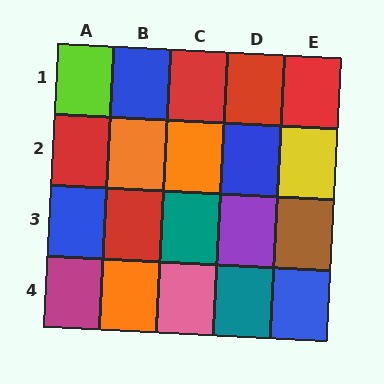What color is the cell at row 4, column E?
Blue.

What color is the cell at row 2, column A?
Red.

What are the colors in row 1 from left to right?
Lime, blue, red, red, red.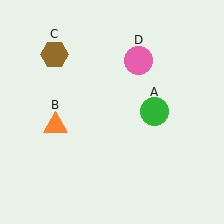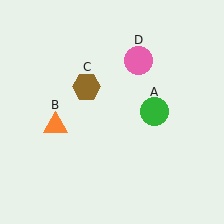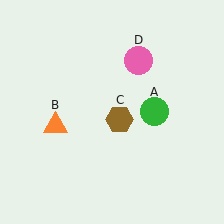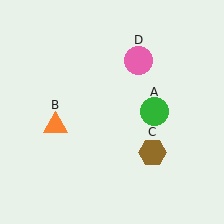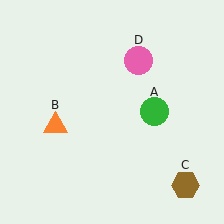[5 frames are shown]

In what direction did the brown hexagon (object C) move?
The brown hexagon (object C) moved down and to the right.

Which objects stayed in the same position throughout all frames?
Green circle (object A) and orange triangle (object B) and pink circle (object D) remained stationary.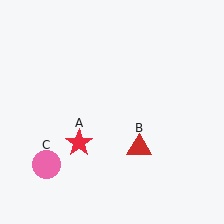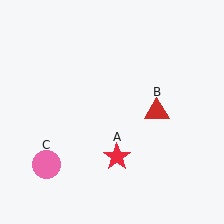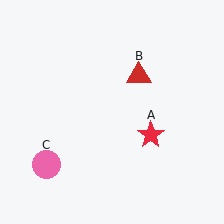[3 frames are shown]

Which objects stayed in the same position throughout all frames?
Pink circle (object C) remained stationary.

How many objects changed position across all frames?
2 objects changed position: red star (object A), red triangle (object B).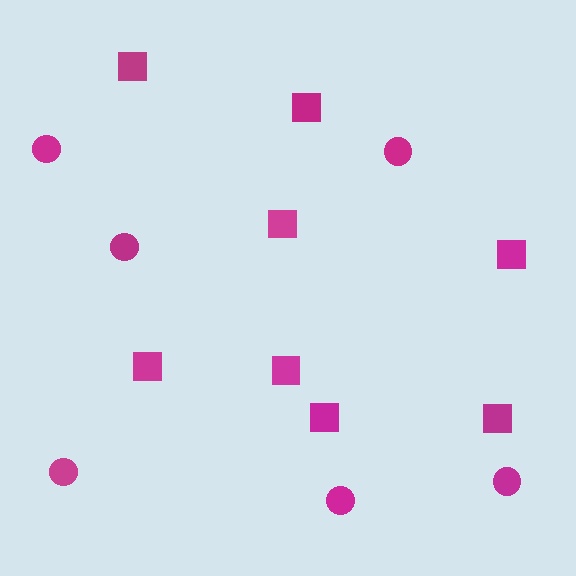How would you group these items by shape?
There are 2 groups: one group of squares (8) and one group of circles (6).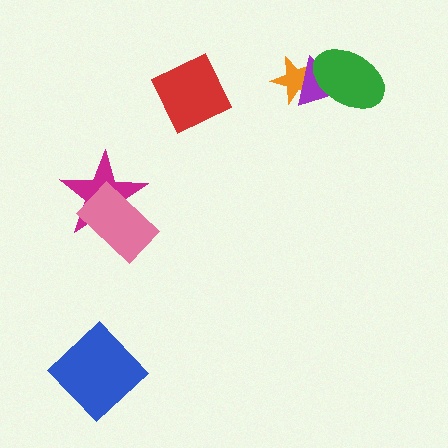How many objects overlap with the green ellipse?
2 objects overlap with the green ellipse.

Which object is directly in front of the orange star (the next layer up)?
The purple triangle is directly in front of the orange star.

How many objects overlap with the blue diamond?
0 objects overlap with the blue diamond.